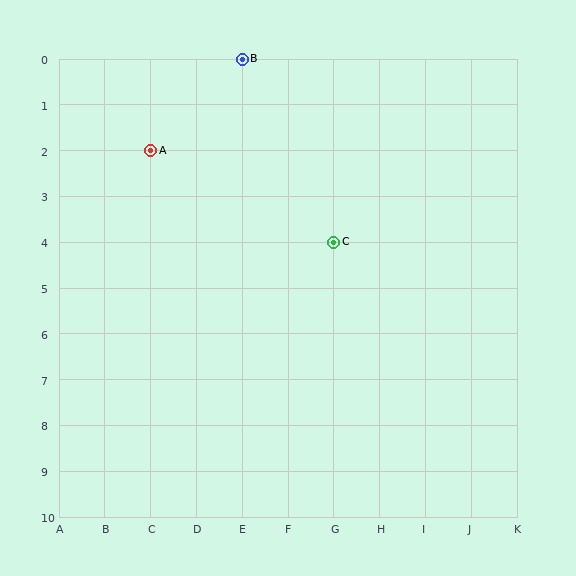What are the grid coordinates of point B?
Point B is at grid coordinates (E, 0).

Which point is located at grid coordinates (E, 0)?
Point B is at (E, 0).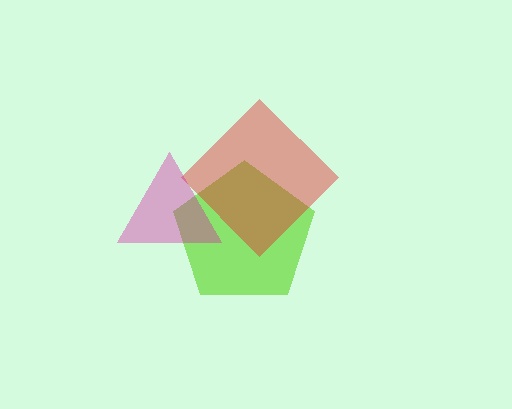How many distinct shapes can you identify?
There are 3 distinct shapes: a lime pentagon, a red diamond, a magenta triangle.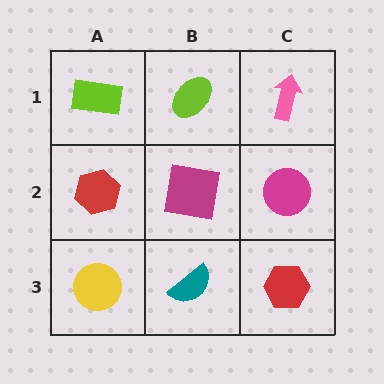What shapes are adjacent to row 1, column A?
A red hexagon (row 2, column A), a lime ellipse (row 1, column B).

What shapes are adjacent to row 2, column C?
A pink arrow (row 1, column C), a red hexagon (row 3, column C), a magenta square (row 2, column B).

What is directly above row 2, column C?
A pink arrow.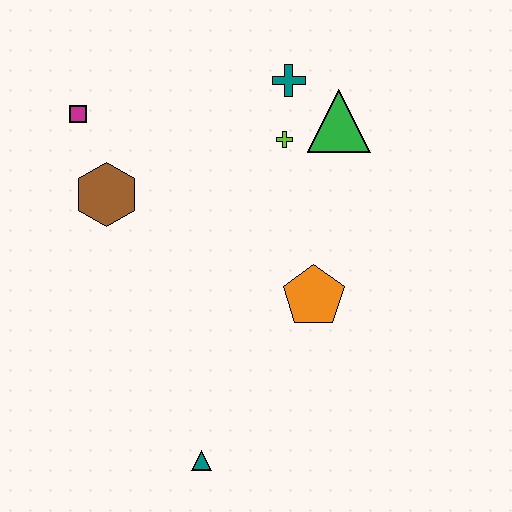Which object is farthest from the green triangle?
The teal triangle is farthest from the green triangle.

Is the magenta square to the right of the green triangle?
No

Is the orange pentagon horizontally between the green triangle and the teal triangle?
Yes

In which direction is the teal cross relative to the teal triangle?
The teal cross is above the teal triangle.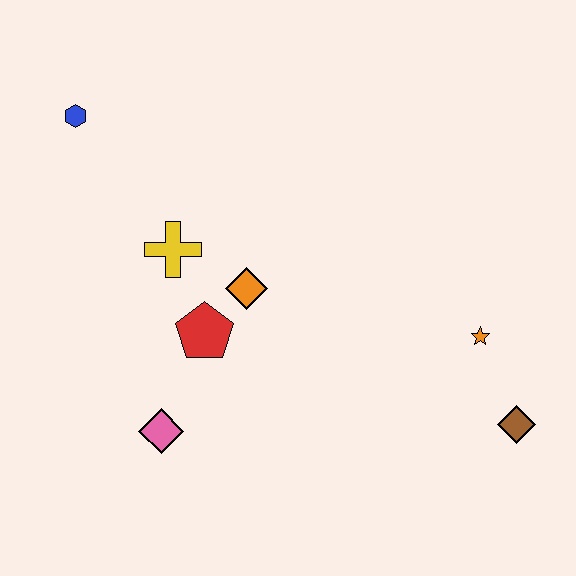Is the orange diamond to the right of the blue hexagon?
Yes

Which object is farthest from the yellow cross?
The brown diamond is farthest from the yellow cross.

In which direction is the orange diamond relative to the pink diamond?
The orange diamond is above the pink diamond.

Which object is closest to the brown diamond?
The orange star is closest to the brown diamond.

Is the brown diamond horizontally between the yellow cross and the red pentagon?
No